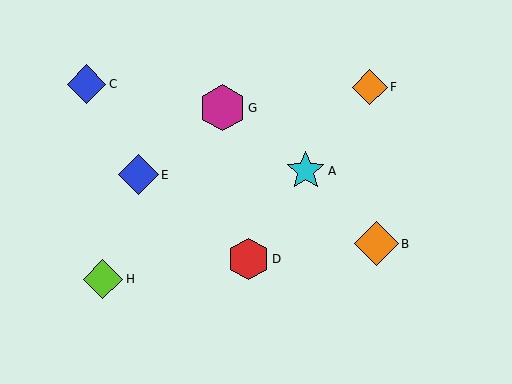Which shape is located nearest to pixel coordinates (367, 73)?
The orange diamond (labeled F) at (370, 87) is nearest to that location.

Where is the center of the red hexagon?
The center of the red hexagon is at (248, 259).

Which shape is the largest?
The magenta hexagon (labeled G) is the largest.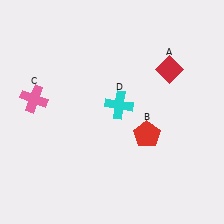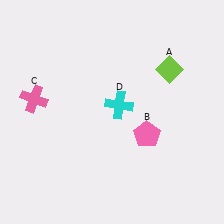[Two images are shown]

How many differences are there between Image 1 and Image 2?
There are 2 differences between the two images.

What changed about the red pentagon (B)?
In Image 1, B is red. In Image 2, it changed to pink.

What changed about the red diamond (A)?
In Image 1, A is red. In Image 2, it changed to lime.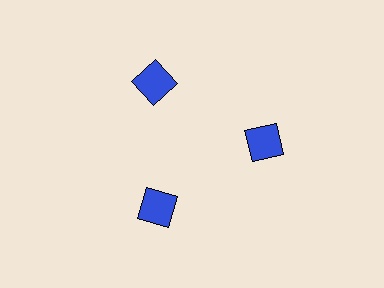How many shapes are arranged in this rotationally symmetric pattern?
There are 3 shapes, arranged in 3 groups of 1.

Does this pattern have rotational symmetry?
Yes, this pattern has 3-fold rotational symmetry. It looks the same after rotating 120 degrees around the center.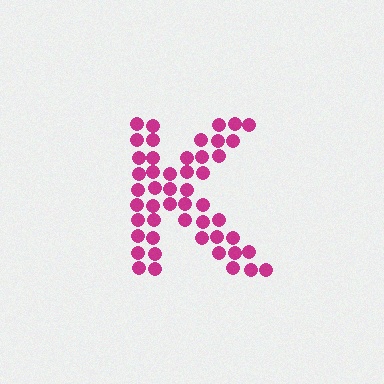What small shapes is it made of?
It is made of small circles.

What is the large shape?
The large shape is the letter K.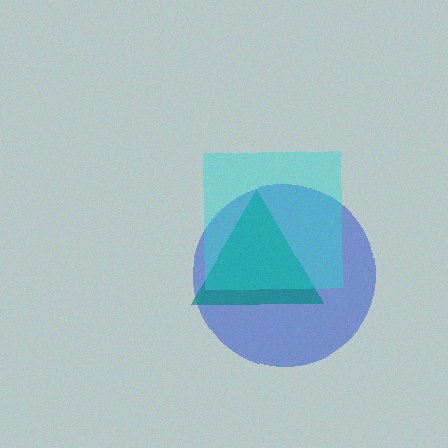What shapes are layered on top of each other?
The layered shapes are: a blue circle, a teal triangle, a cyan square.